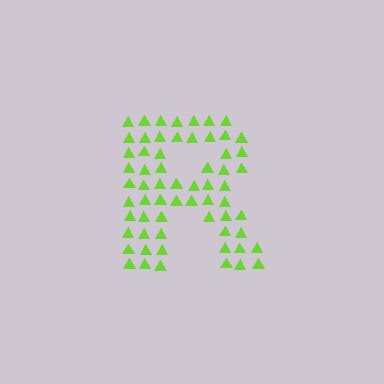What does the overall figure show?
The overall figure shows the letter R.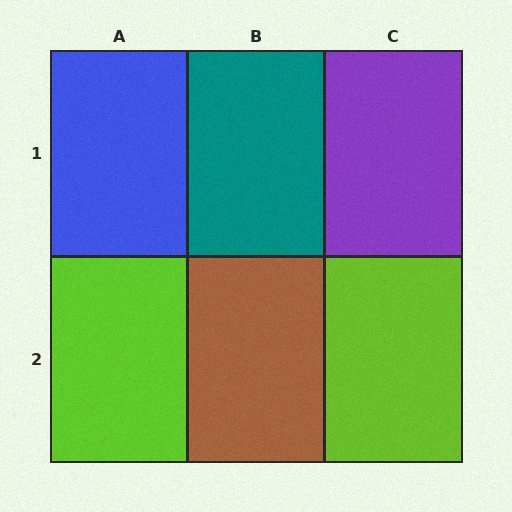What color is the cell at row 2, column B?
Brown.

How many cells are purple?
1 cell is purple.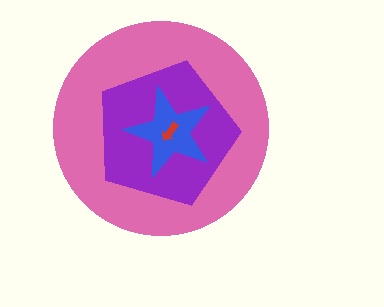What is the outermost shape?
The pink circle.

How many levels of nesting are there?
4.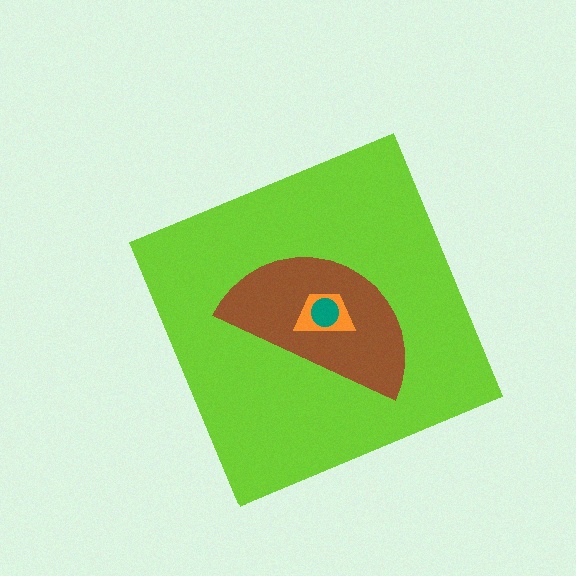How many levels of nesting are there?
4.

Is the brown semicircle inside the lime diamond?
Yes.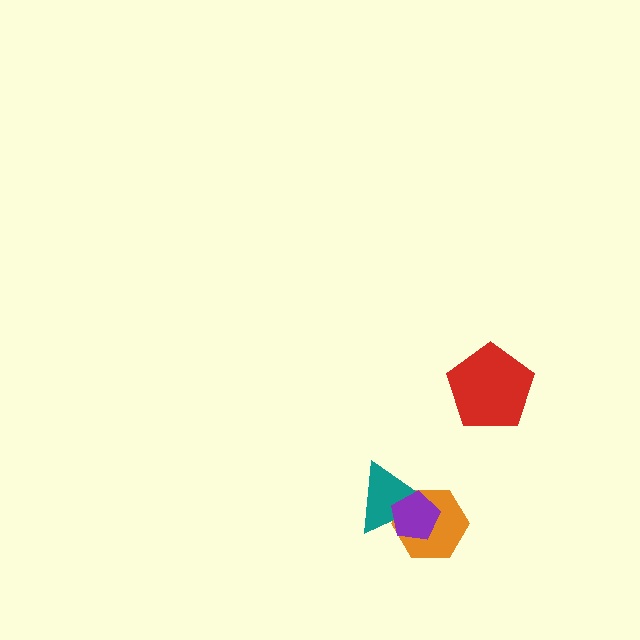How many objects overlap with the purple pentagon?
2 objects overlap with the purple pentagon.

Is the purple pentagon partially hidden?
No, no other shape covers it.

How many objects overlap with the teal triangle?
2 objects overlap with the teal triangle.